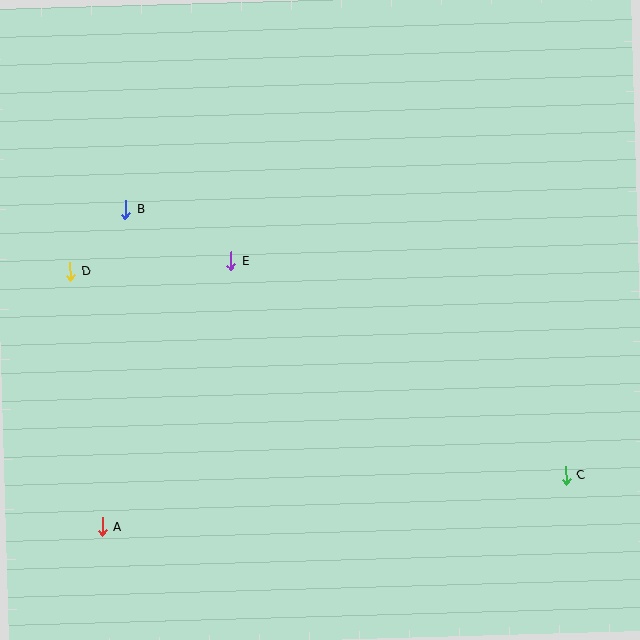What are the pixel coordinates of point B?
Point B is at (126, 210).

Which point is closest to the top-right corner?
Point C is closest to the top-right corner.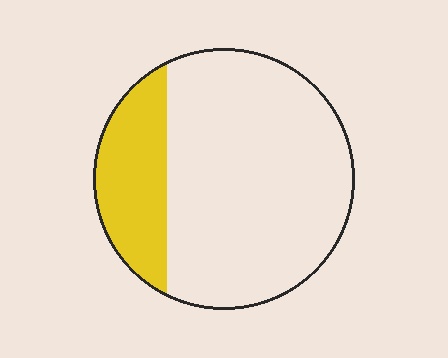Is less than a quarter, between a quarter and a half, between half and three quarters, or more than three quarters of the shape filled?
Less than a quarter.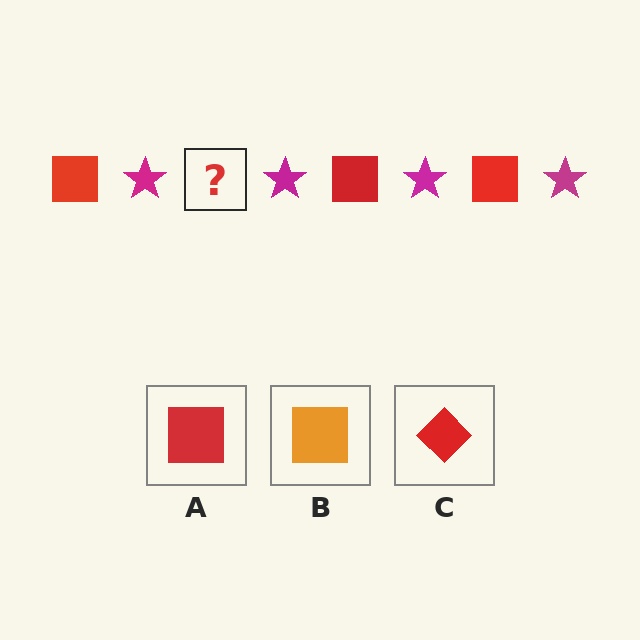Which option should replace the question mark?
Option A.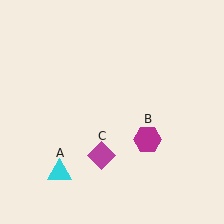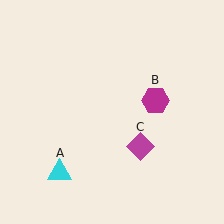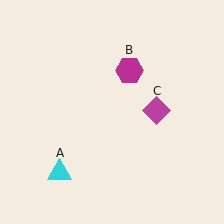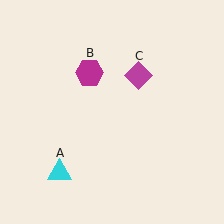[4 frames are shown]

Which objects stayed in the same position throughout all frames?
Cyan triangle (object A) remained stationary.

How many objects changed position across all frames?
2 objects changed position: magenta hexagon (object B), magenta diamond (object C).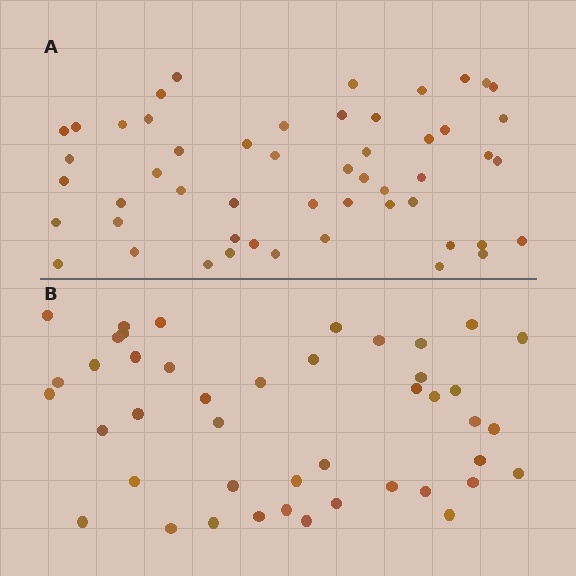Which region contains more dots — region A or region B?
Region A (the top region) has more dots.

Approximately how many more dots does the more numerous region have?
Region A has roughly 8 or so more dots than region B.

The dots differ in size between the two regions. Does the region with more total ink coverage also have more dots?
No. Region B has more total ink coverage because its dots are larger, but region A actually contains more individual dots. Total area can be misleading — the number of items is what matters here.